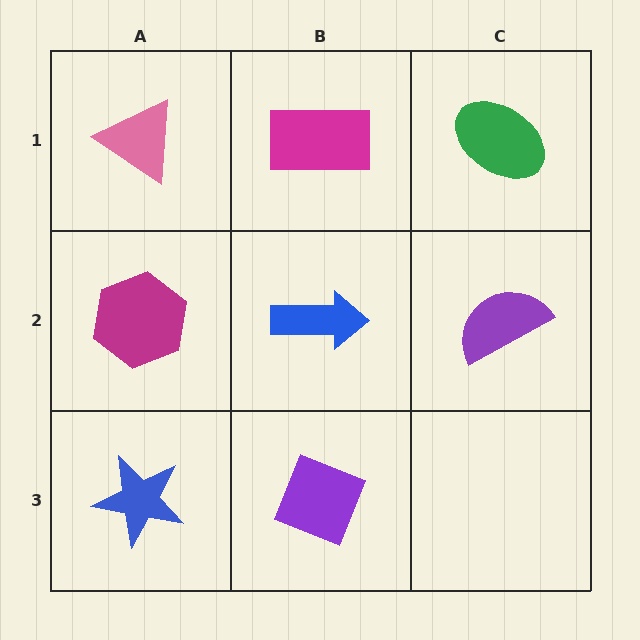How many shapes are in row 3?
2 shapes.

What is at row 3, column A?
A blue star.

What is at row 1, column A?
A pink triangle.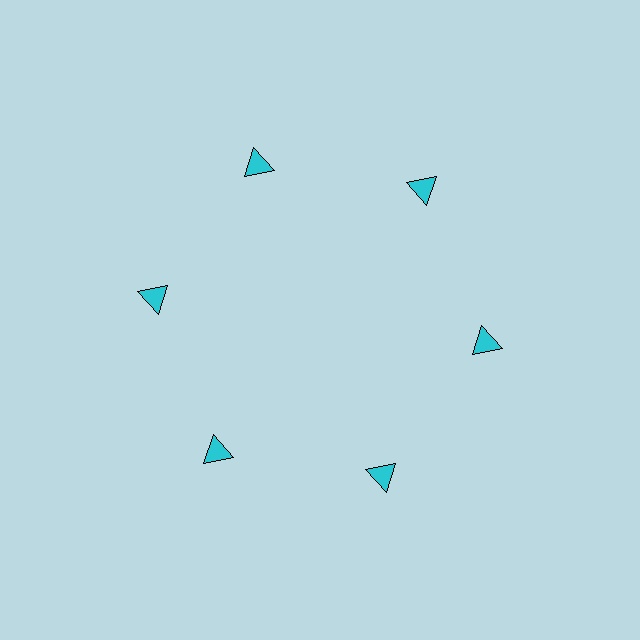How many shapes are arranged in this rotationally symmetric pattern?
There are 6 shapes, arranged in 6 groups of 1.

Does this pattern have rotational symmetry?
Yes, this pattern has 6-fold rotational symmetry. It looks the same after rotating 60 degrees around the center.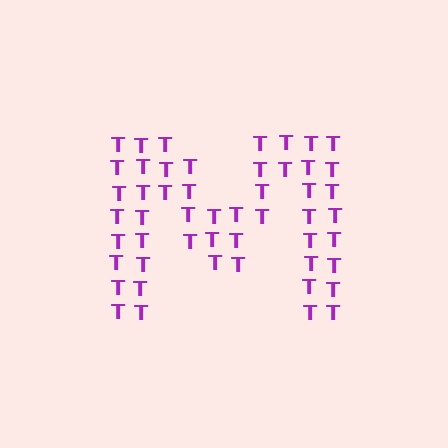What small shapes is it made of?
It is made of small letter T's.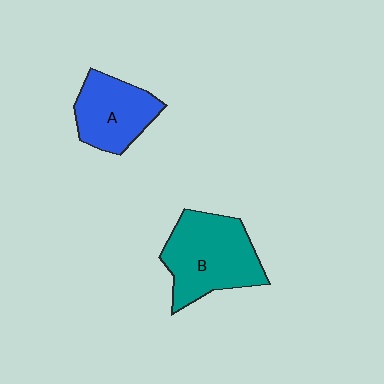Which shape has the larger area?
Shape B (teal).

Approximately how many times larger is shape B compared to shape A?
Approximately 1.4 times.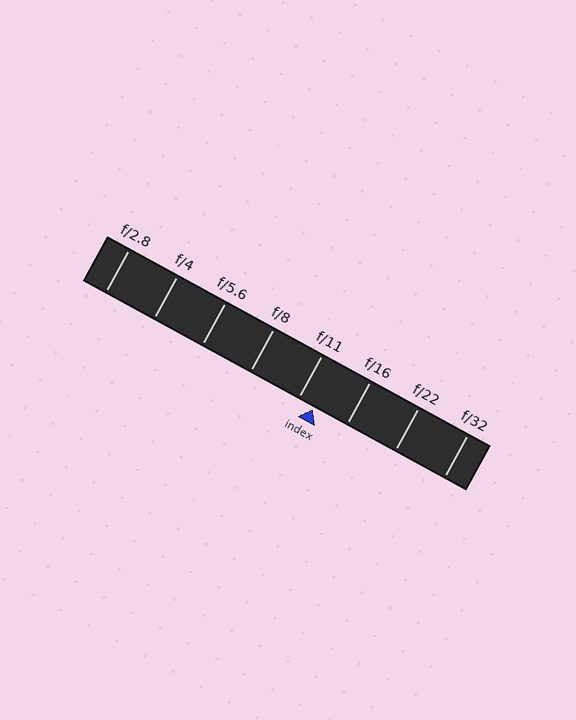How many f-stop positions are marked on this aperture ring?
There are 8 f-stop positions marked.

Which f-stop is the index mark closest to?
The index mark is closest to f/11.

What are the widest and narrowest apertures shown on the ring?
The widest aperture shown is f/2.8 and the narrowest is f/32.